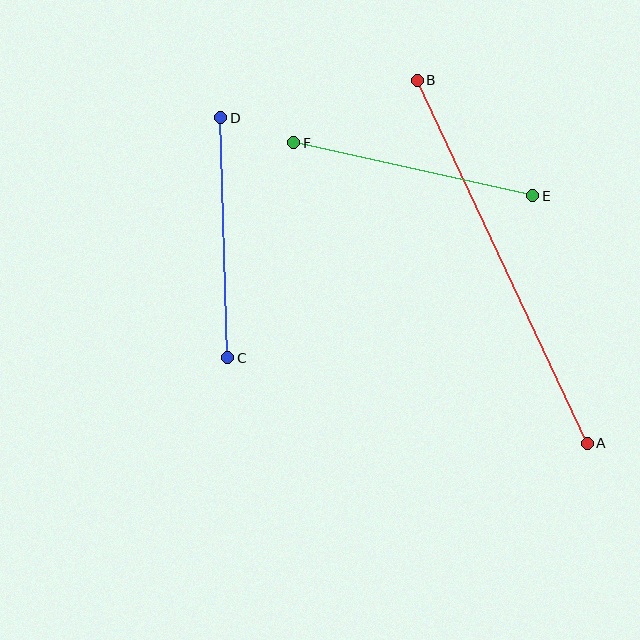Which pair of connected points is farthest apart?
Points A and B are farthest apart.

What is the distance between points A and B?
The distance is approximately 401 pixels.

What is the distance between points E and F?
The distance is approximately 245 pixels.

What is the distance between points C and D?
The distance is approximately 240 pixels.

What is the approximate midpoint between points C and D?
The midpoint is at approximately (224, 238) pixels.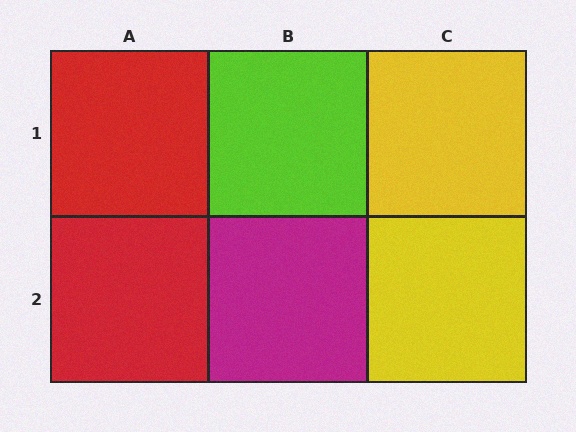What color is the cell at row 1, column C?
Yellow.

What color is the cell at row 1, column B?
Lime.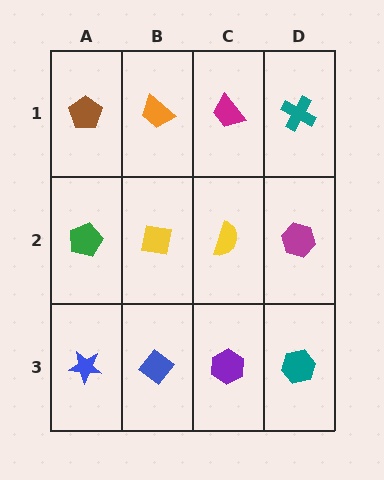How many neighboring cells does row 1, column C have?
3.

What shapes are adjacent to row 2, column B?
An orange trapezoid (row 1, column B), a blue diamond (row 3, column B), a green pentagon (row 2, column A), a yellow semicircle (row 2, column C).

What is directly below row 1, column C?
A yellow semicircle.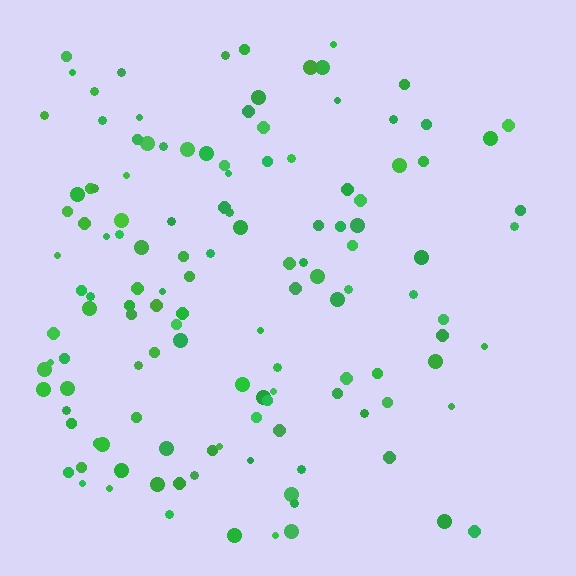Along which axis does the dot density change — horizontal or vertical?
Horizontal.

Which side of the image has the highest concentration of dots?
The left.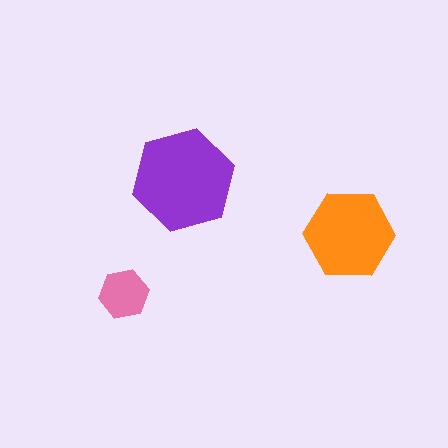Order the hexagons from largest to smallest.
the purple one, the orange one, the pink one.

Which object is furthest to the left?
The pink hexagon is leftmost.